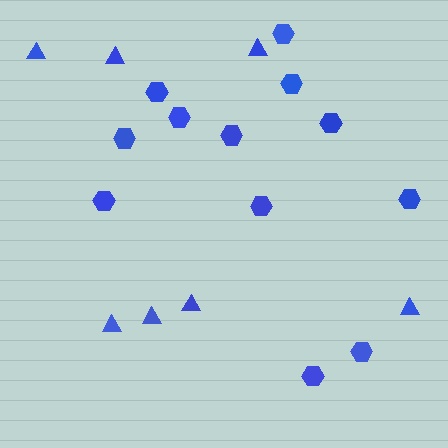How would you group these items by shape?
There are 2 groups: one group of hexagons (12) and one group of triangles (7).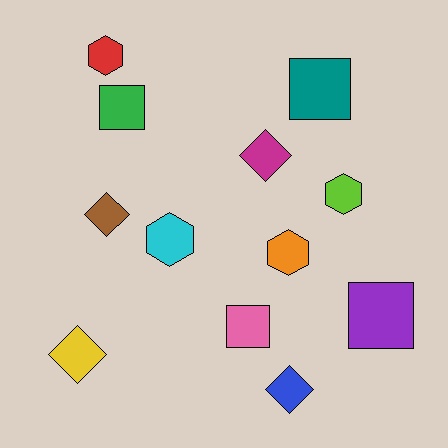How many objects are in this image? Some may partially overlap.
There are 12 objects.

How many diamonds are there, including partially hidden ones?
There are 4 diamonds.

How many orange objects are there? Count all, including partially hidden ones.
There is 1 orange object.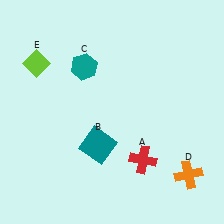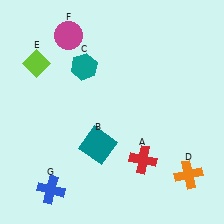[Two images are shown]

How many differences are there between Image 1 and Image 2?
There are 2 differences between the two images.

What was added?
A magenta circle (F), a blue cross (G) were added in Image 2.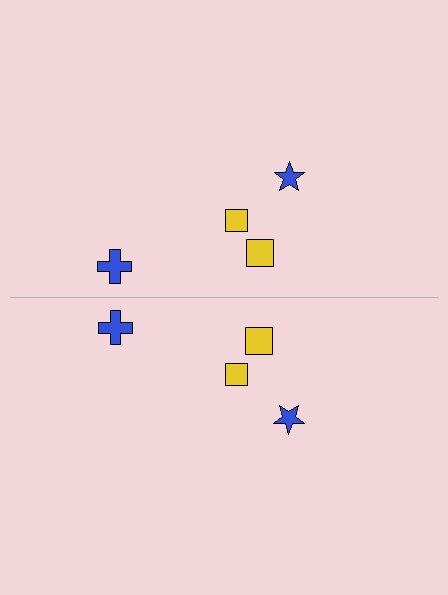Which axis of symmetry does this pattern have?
The pattern has a horizontal axis of symmetry running through the center of the image.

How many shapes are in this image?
There are 8 shapes in this image.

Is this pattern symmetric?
Yes, this pattern has bilateral (reflection) symmetry.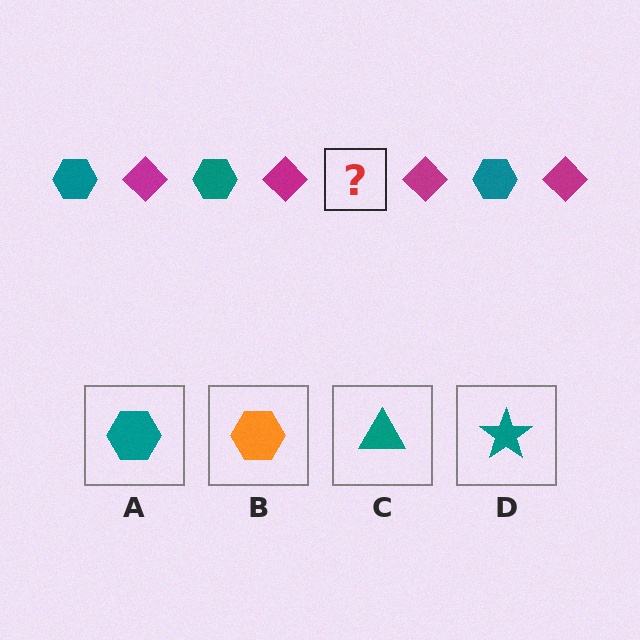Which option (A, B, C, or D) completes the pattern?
A.